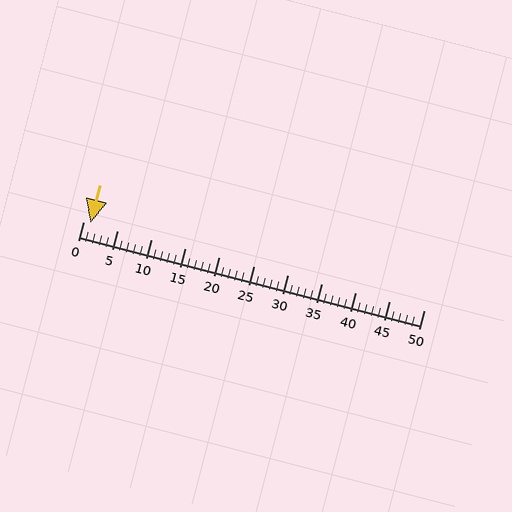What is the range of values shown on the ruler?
The ruler shows values from 0 to 50.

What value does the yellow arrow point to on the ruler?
The yellow arrow points to approximately 1.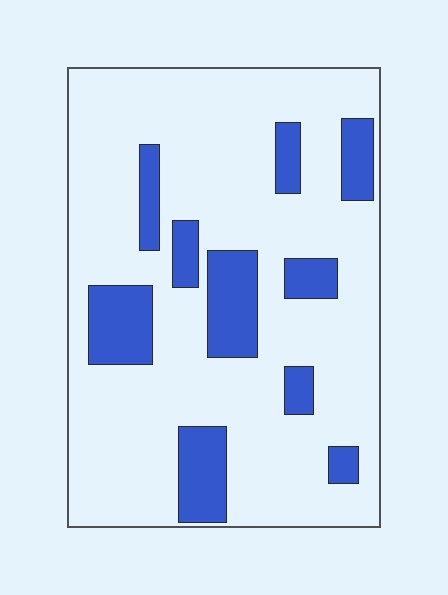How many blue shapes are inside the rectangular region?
10.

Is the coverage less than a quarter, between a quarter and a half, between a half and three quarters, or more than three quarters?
Less than a quarter.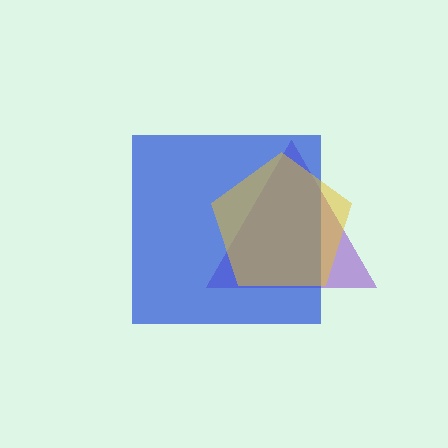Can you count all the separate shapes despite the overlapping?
Yes, there are 3 separate shapes.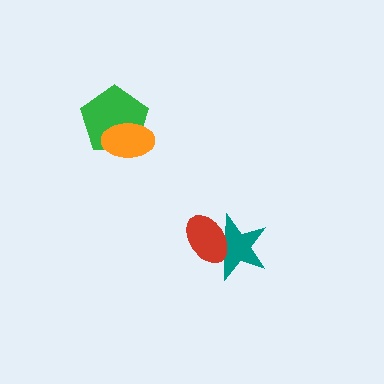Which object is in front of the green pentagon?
The orange ellipse is in front of the green pentagon.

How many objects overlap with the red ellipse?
1 object overlaps with the red ellipse.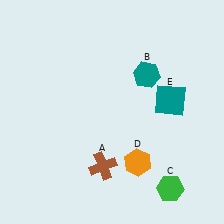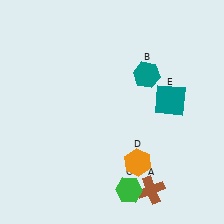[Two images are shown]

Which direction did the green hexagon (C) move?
The green hexagon (C) moved left.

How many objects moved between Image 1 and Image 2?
2 objects moved between the two images.